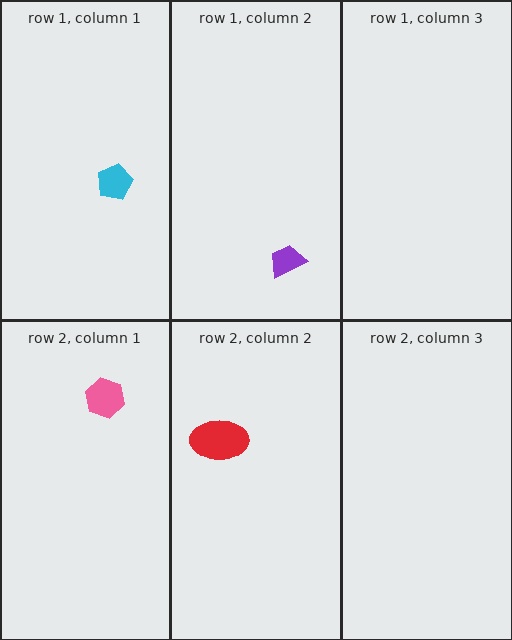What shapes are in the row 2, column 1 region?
The pink hexagon.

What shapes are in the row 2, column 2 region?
The red ellipse.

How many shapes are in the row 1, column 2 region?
1.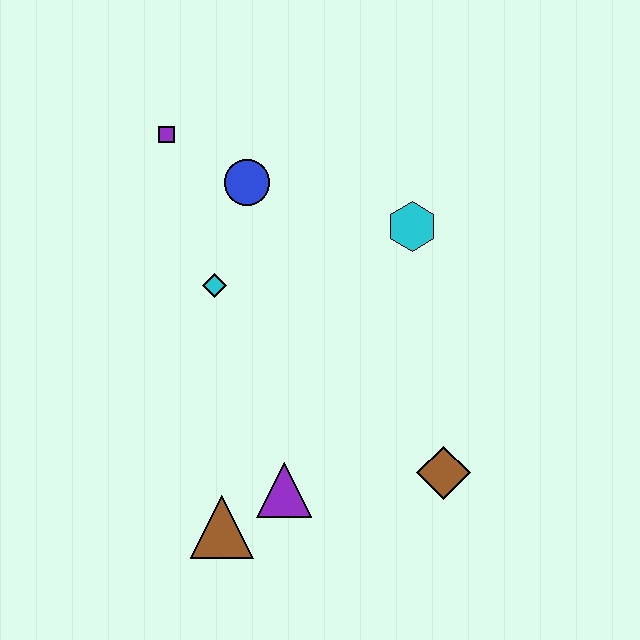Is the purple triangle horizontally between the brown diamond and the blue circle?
Yes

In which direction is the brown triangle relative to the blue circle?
The brown triangle is below the blue circle.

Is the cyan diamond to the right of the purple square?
Yes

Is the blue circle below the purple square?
Yes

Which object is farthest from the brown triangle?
The purple square is farthest from the brown triangle.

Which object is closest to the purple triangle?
The brown triangle is closest to the purple triangle.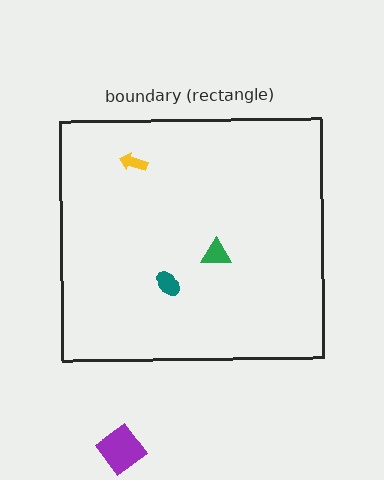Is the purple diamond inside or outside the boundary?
Outside.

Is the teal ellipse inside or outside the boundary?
Inside.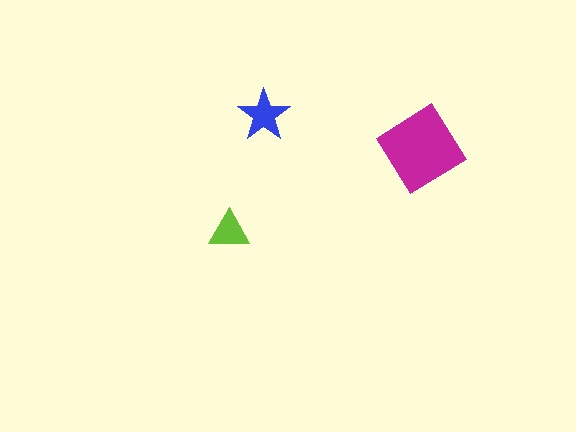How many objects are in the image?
There are 3 objects in the image.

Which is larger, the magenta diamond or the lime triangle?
The magenta diamond.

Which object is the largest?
The magenta diamond.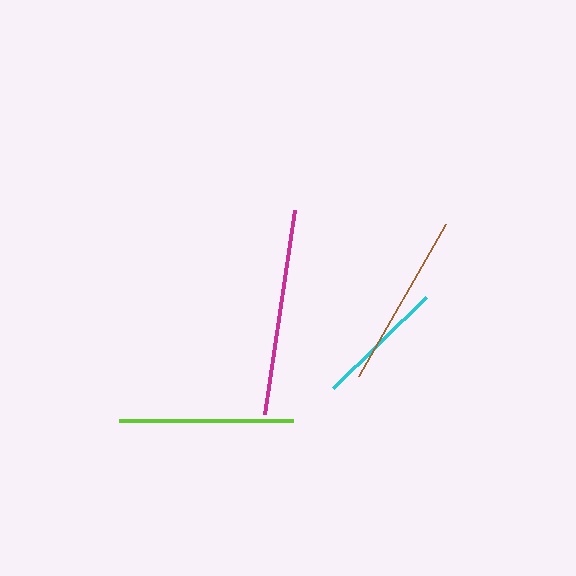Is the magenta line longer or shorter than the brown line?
The magenta line is longer than the brown line.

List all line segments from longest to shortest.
From longest to shortest: magenta, brown, lime, cyan.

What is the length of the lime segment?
The lime segment is approximately 174 pixels long.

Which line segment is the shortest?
The cyan line is the shortest at approximately 130 pixels.